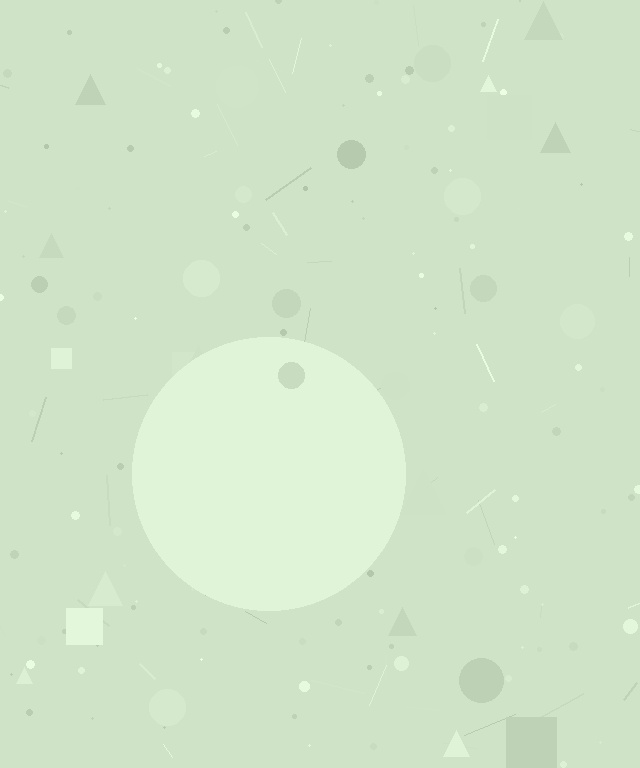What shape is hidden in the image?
A circle is hidden in the image.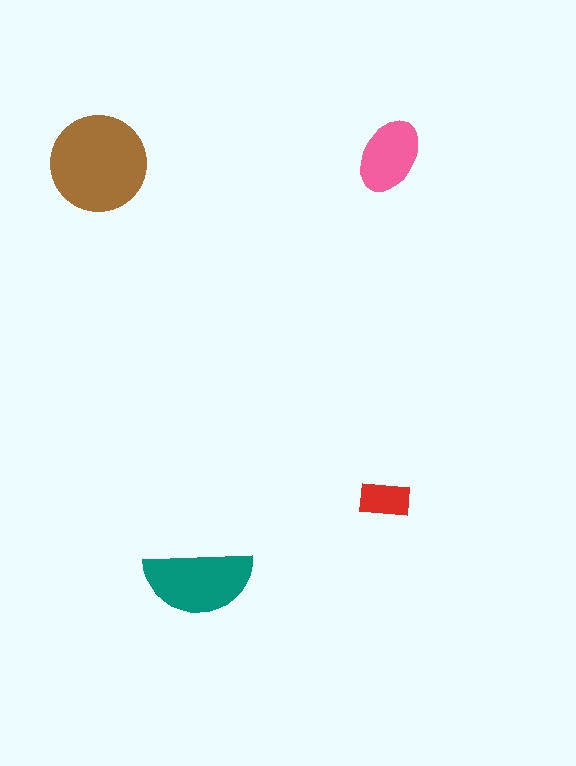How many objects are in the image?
There are 4 objects in the image.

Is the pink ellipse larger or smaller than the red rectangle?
Larger.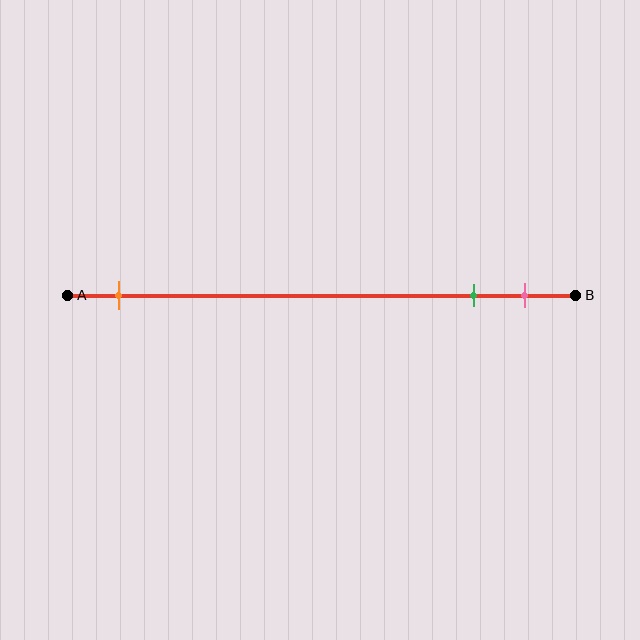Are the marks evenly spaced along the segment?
No, the marks are not evenly spaced.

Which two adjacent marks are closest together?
The green and pink marks are the closest adjacent pair.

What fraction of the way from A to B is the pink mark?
The pink mark is approximately 90% (0.9) of the way from A to B.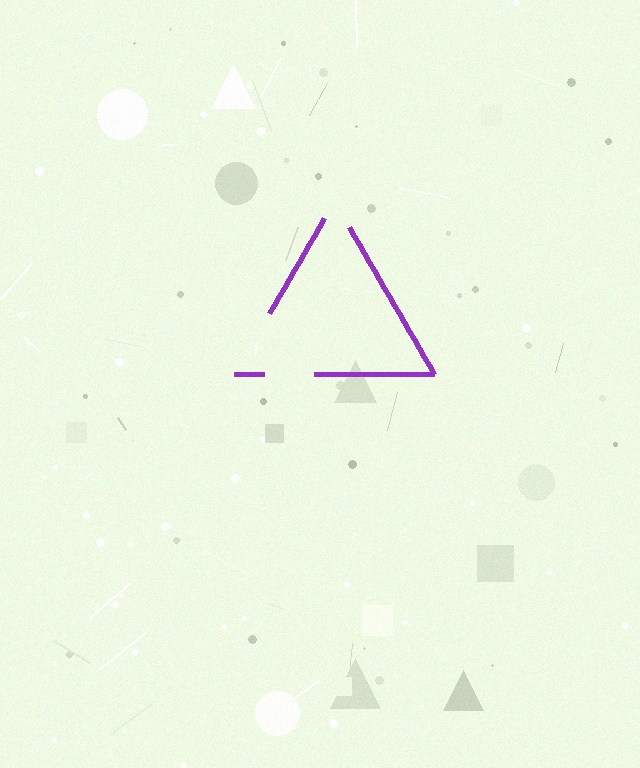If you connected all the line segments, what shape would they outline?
They would outline a triangle.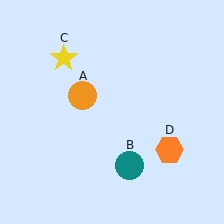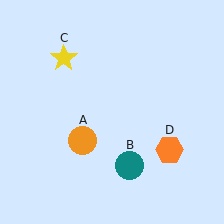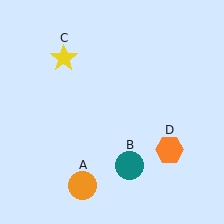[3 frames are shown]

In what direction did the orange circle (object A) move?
The orange circle (object A) moved down.